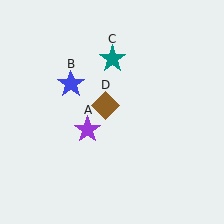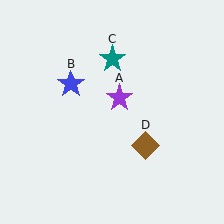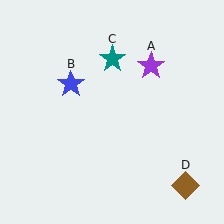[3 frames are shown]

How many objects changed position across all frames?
2 objects changed position: purple star (object A), brown diamond (object D).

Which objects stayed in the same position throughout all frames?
Blue star (object B) and teal star (object C) remained stationary.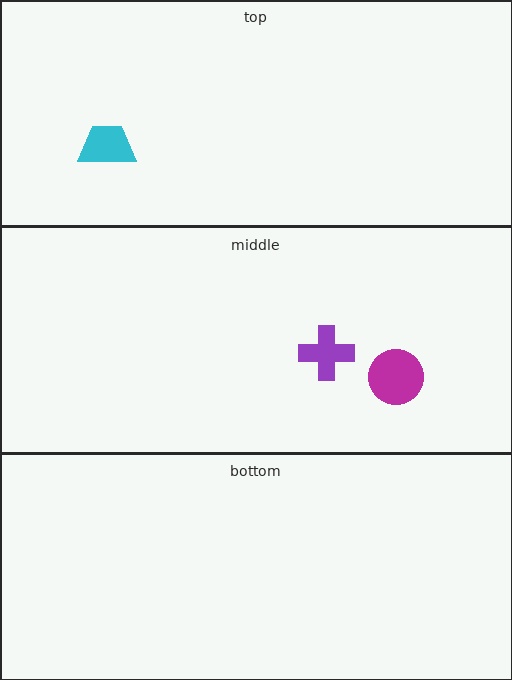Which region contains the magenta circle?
The middle region.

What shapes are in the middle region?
The magenta circle, the purple cross.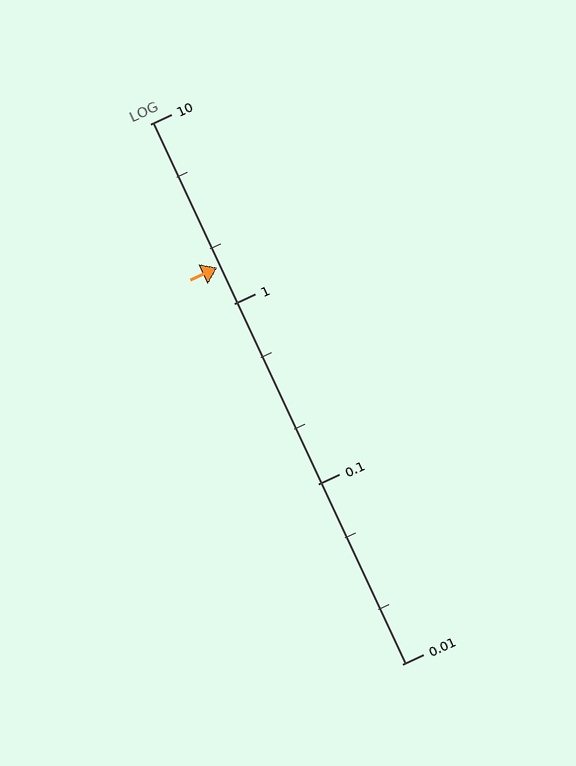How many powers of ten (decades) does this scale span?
The scale spans 3 decades, from 0.01 to 10.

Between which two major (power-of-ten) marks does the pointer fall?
The pointer is between 1 and 10.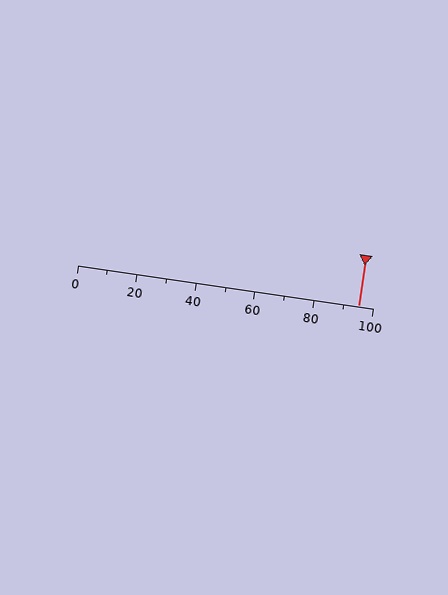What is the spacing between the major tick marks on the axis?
The major ticks are spaced 20 apart.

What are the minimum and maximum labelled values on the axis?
The axis runs from 0 to 100.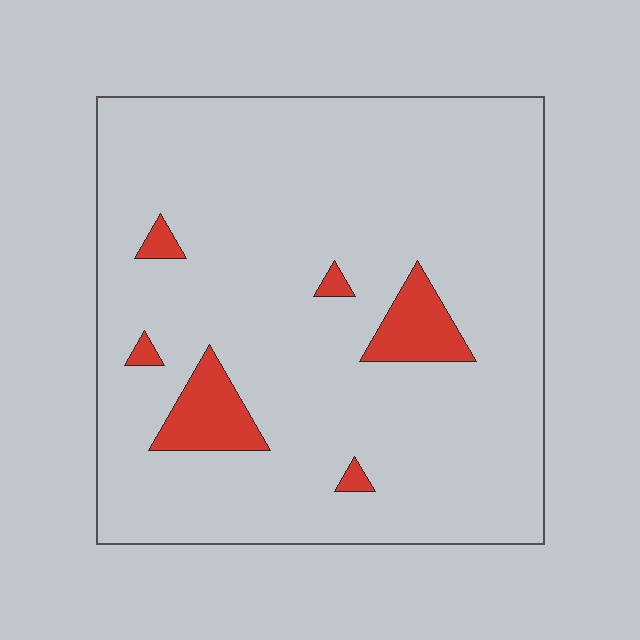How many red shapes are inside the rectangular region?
6.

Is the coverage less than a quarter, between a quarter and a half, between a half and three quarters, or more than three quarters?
Less than a quarter.